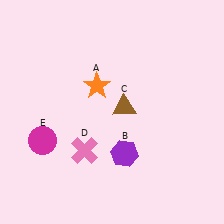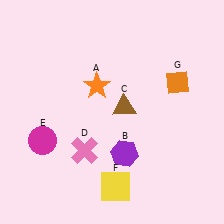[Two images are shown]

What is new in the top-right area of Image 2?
An orange diamond (G) was added in the top-right area of Image 2.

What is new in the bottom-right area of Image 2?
A yellow square (F) was added in the bottom-right area of Image 2.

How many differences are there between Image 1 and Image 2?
There are 2 differences between the two images.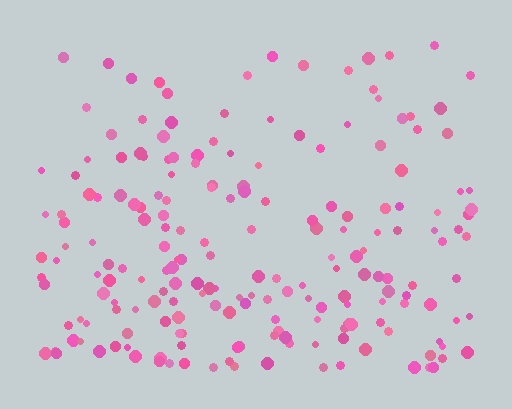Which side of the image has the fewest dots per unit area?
The top.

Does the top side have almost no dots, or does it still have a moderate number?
Still a moderate number, just noticeably fewer than the bottom.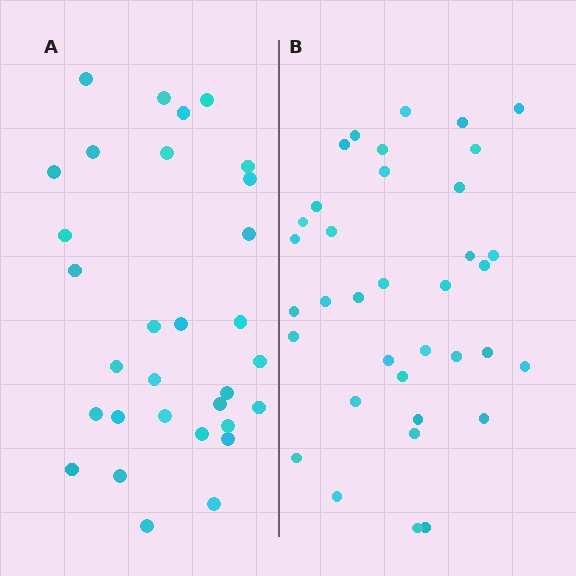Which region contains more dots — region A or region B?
Region B (the right region) has more dots.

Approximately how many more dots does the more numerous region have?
Region B has about 5 more dots than region A.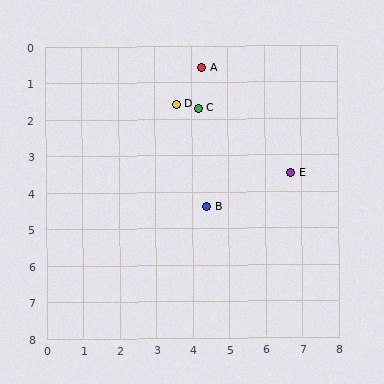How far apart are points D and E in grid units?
Points D and E are about 3.6 grid units apart.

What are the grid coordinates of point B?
Point B is at approximately (4.4, 4.4).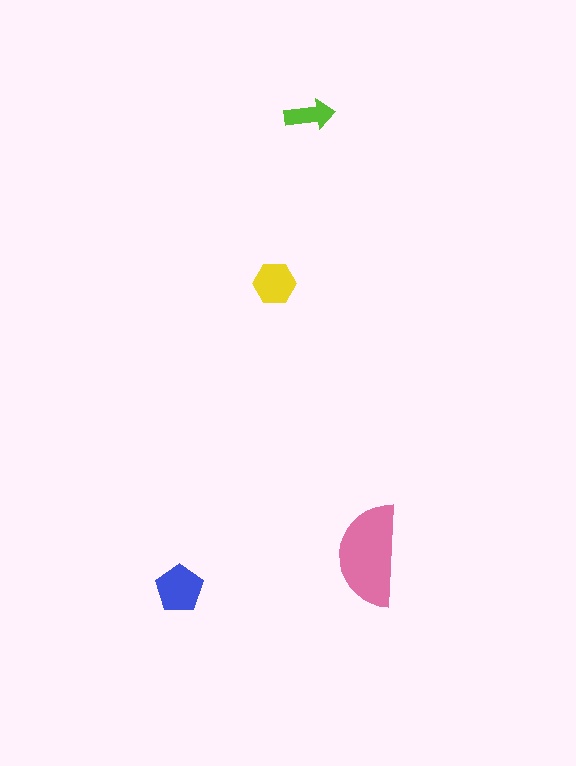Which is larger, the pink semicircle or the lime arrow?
The pink semicircle.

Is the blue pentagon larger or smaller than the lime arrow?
Larger.